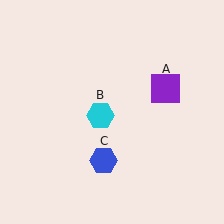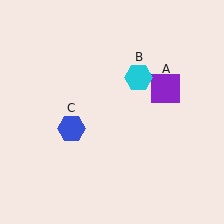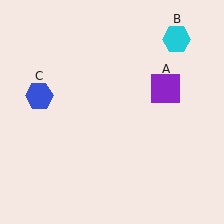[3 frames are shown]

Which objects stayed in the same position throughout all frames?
Purple square (object A) remained stationary.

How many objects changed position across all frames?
2 objects changed position: cyan hexagon (object B), blue hexagon (object C).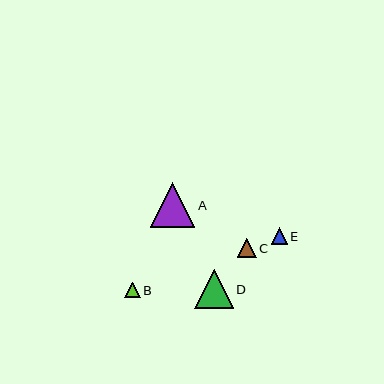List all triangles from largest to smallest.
From largest to smallest: A, D, C, E, B.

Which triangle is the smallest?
Triangle B is the smallest with a size of approximately 15 pixels.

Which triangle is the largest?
Triangle A is the largest with a size of approximately 45 pixels.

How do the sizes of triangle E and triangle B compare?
Triangle E and triangle B are approximately the same size.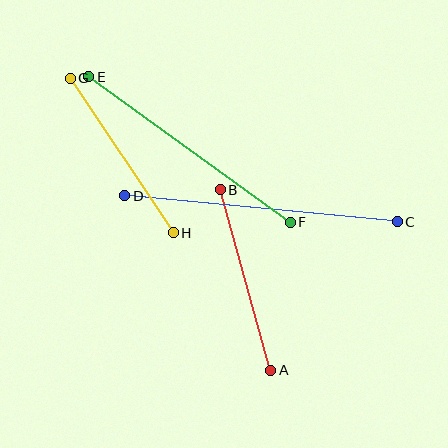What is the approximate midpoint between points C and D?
The midpoint is at approximately (261, 209) pixels.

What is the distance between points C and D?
The distance is approximately 274 pixels.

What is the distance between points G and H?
The distance is approximately 185 pixels.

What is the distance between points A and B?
The distance is approximately 188 pixels.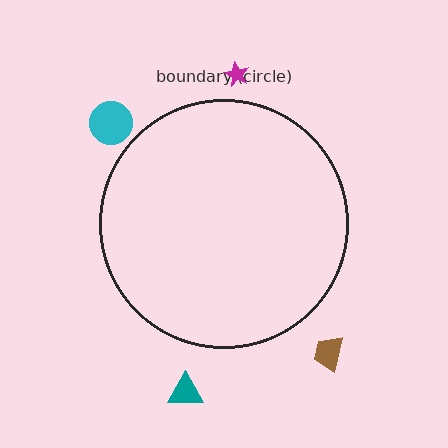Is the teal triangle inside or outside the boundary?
Outside.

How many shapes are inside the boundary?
0 inside, 4 outside.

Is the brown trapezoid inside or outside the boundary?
Outside.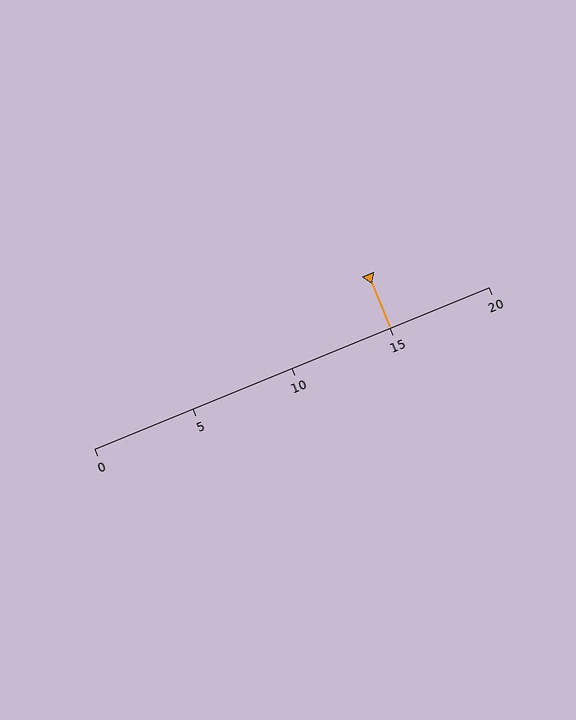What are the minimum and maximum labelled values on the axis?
The axis runs from 0 to 20.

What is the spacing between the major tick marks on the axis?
The major ticks are spaced 5 apart.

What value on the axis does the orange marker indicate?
The marker indicates approximately 15.